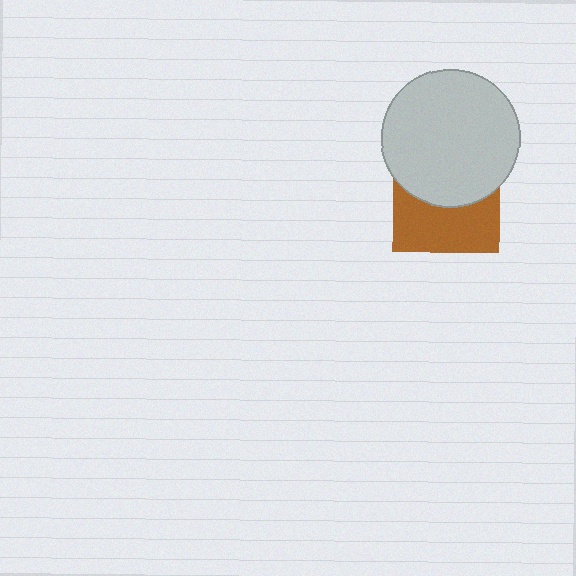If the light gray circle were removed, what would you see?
You would see the complete brown square.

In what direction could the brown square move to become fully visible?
The brown square could move down. That would shift it out from behind the light gray circle entirely.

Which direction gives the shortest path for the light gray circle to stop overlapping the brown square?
Moving up gives the shortest separation.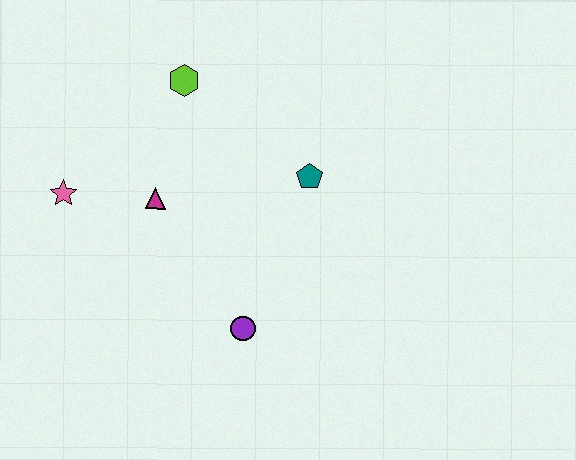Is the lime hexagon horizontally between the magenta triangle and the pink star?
No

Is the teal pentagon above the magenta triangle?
Yes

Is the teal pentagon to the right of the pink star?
Yes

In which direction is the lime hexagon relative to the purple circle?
The lime hexagon is above the purple circle.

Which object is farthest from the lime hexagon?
The purple circle is farthest from the lime hexagon.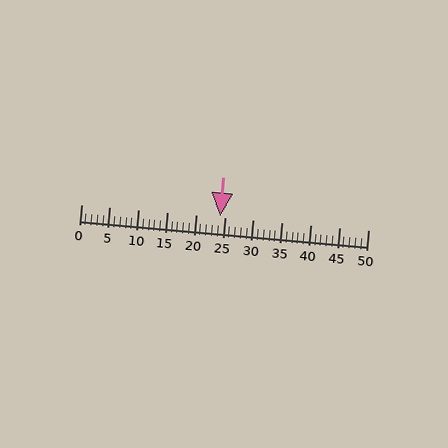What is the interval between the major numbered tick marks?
The major tick marks are spaced 5 units apart.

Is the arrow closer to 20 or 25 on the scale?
The arrow is closer to 25.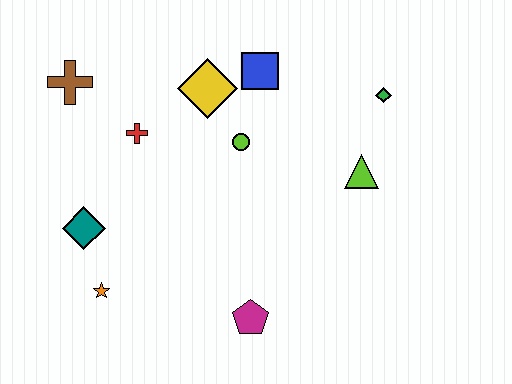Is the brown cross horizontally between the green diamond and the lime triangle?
No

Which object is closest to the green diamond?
The lime triangle is closest to the green diamond.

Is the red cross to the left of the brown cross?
No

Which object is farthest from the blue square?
The orange star is farthest from the blue square.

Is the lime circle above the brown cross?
No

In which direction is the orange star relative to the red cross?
The orange star is below the red cross.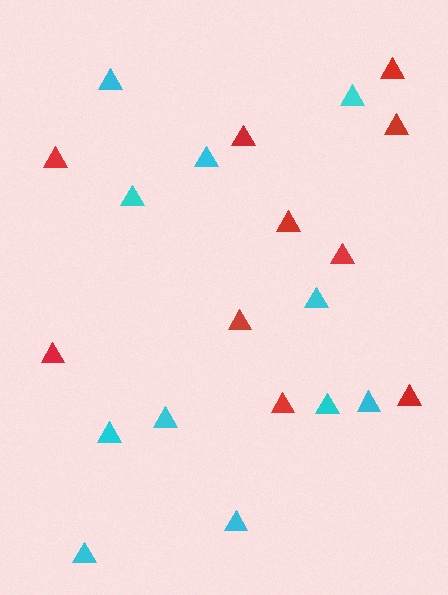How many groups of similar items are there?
There are 2 groups: one group of cyan triangles (11) and one group of red triangles (10).